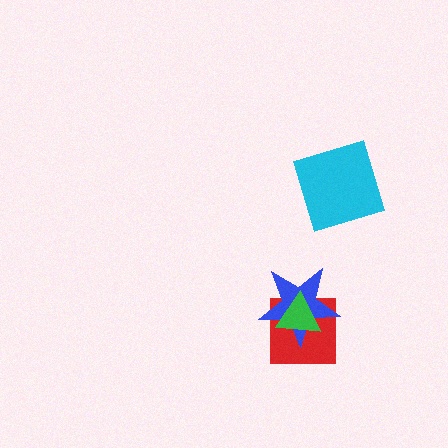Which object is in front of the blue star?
The green triangle is in front of the blue star.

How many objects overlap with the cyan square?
0 objects overlap with the cyan square.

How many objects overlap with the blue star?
2 objects overlap with the blue star.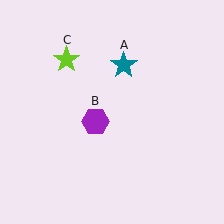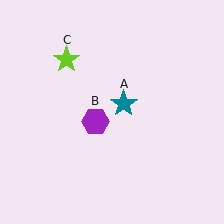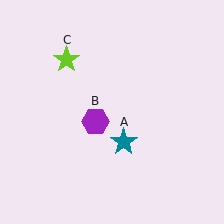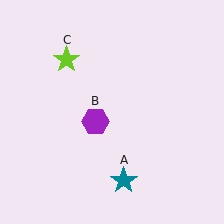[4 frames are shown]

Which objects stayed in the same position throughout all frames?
Purple hexagon (object B) and lime star (object C) remained stationary.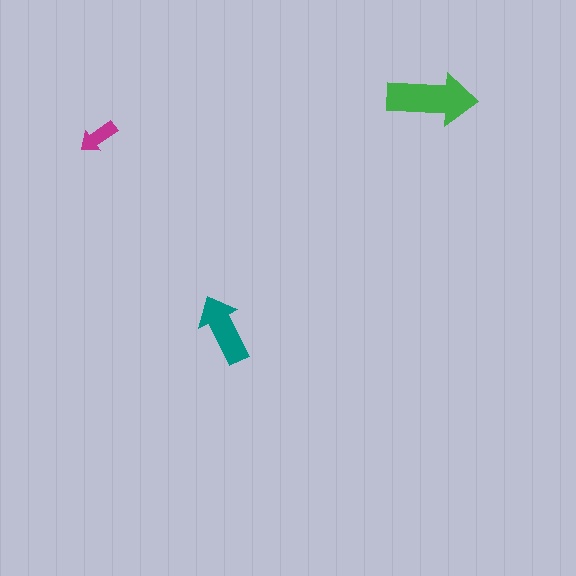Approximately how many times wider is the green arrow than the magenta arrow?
About 2 times wider.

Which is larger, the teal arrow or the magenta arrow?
The teal one.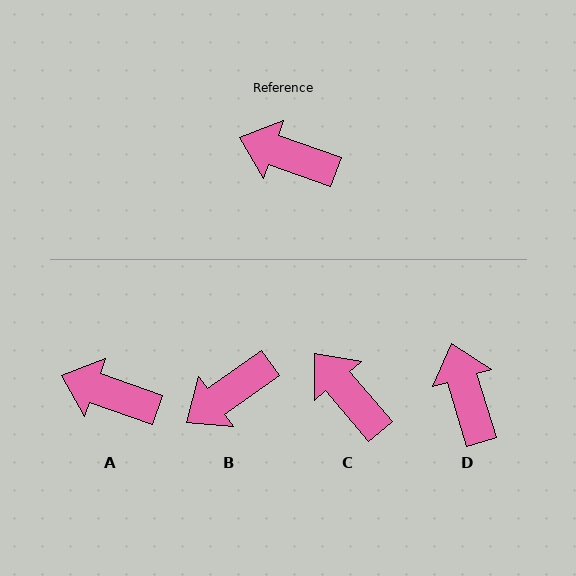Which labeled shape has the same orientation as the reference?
A.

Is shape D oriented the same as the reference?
No, it is off by about 54 degrees.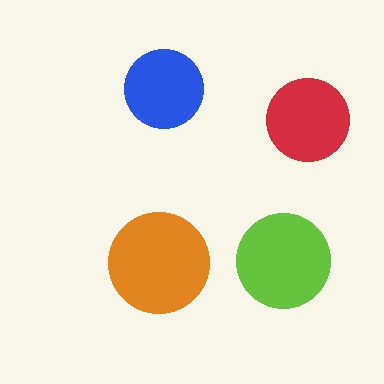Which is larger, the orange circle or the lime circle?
The orange one.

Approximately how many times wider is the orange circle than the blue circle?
About 1.5 times wider.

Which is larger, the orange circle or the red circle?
The orange one.